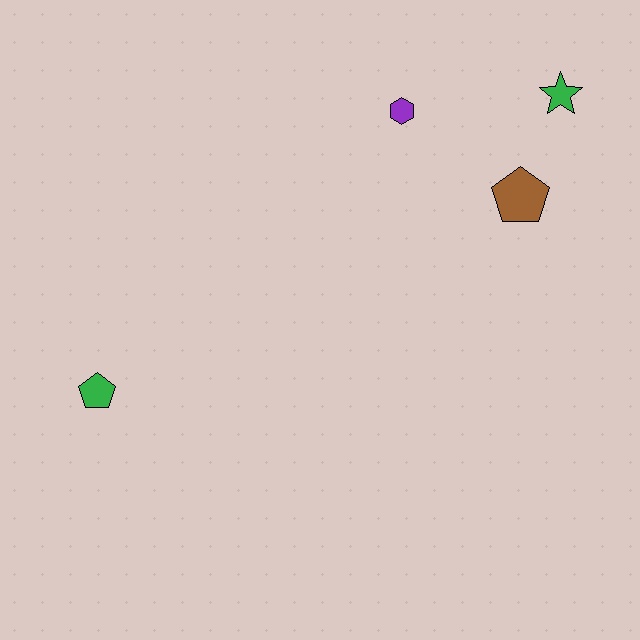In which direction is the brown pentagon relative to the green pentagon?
The brown pentagon is to the right of the green pentagon.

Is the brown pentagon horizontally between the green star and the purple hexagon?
Yes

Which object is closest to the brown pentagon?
The green star is closest to the brown pentagon.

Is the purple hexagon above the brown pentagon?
Yes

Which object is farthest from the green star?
The green pentagon is farthest from the green star.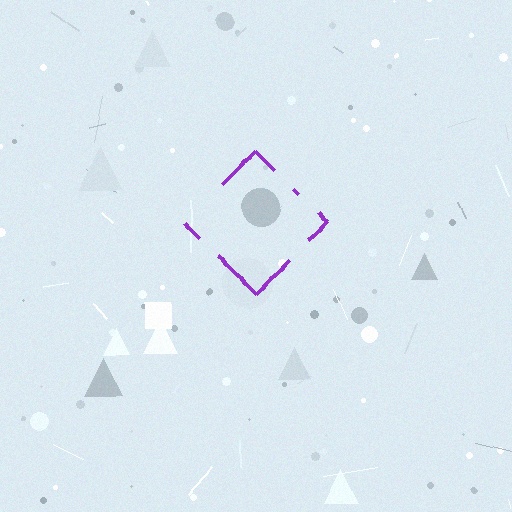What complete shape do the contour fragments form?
The contour fragments form a diamond.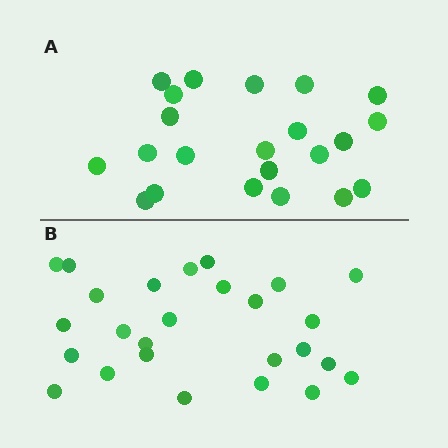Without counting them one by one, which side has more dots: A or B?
Region B (the bottom region) has more dots.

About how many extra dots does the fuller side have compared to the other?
Region B has about 4 more dots than region A.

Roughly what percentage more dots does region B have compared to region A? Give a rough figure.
About 20% more.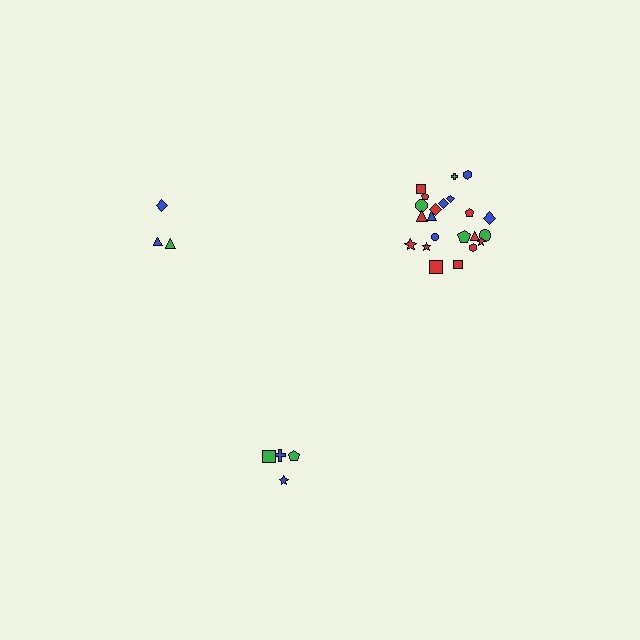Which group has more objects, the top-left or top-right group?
The top-right group.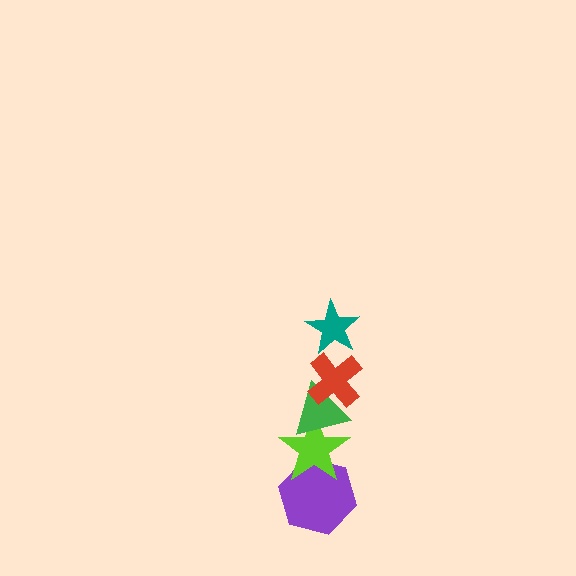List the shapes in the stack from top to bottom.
From top to bottom: the teal star, the red cross, the green triangle, the lime star, the purple hexagon.